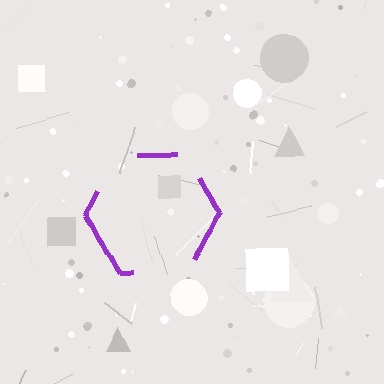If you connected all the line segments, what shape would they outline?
They would outline a hexagon.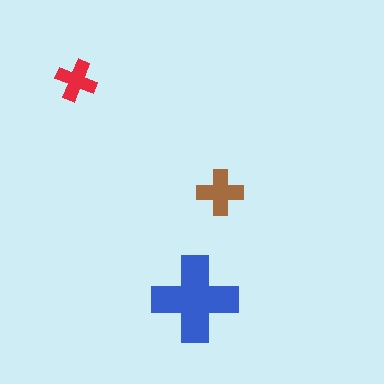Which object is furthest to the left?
The red cross is leftmost.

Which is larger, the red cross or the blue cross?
The blue one.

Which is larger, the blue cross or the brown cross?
The blue one.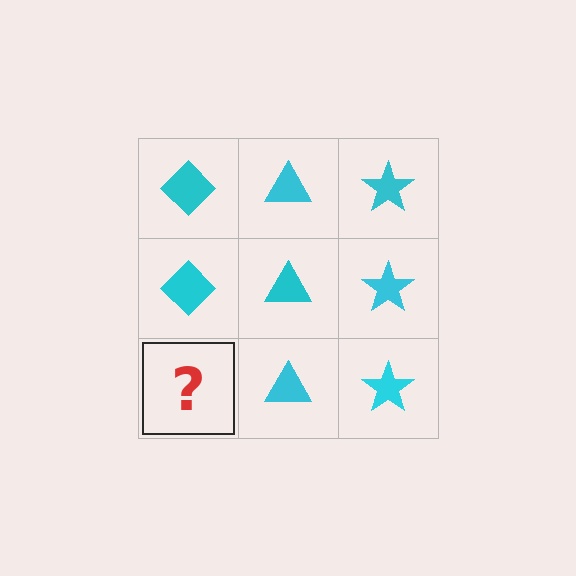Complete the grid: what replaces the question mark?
The question mark should be replaced with a cyan diamond.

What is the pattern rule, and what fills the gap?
The rule is that each column has a consistent shape. The gap should be filled with a cyan diamond.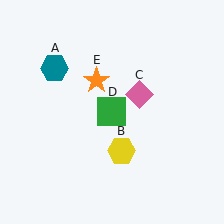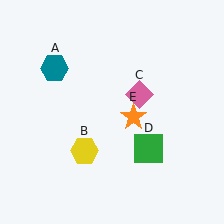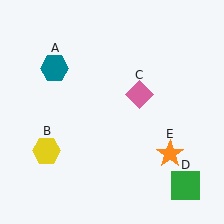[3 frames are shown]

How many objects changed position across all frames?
3 objects changed position: yellow hexagon (object B), green square (object D), orange star (object E).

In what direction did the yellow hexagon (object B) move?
The yellow hexagon (object B) moved left.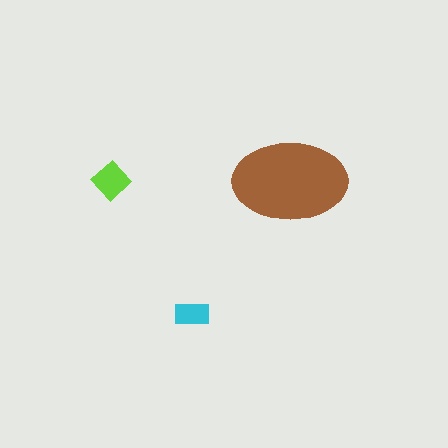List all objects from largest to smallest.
The brown ellipse, the lime diamond, the cyan rectangle.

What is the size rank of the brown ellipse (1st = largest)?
1st.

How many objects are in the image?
There are 3 objects in the image.